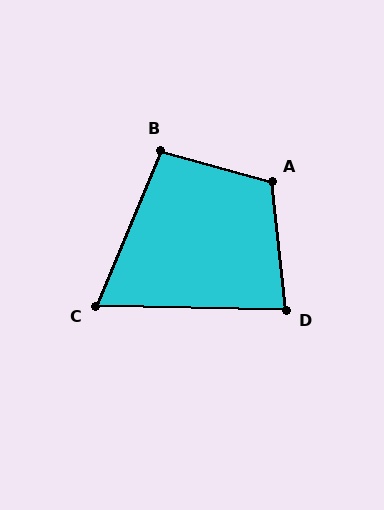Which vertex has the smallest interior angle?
C, at approximately 68 degrees.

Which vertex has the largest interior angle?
A, at approximately 112 degrees.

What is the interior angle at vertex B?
Approximately 97 degrees (obtuse).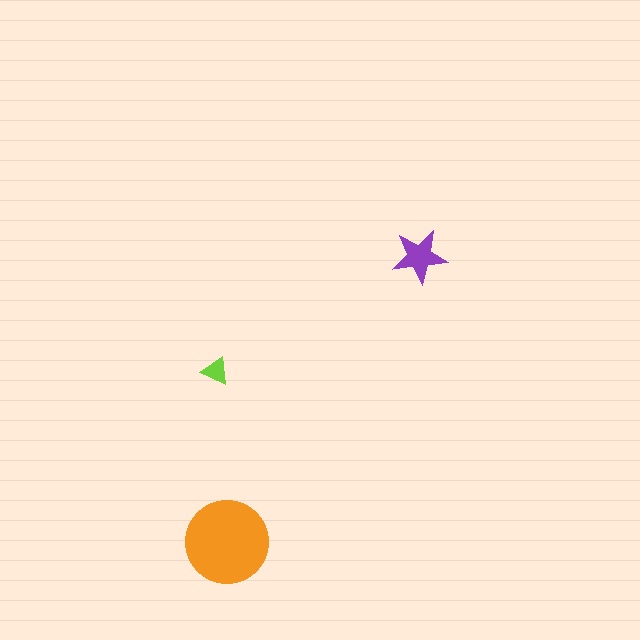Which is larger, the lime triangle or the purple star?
The purple star.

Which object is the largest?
The orange circle.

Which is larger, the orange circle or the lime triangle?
The orange circle.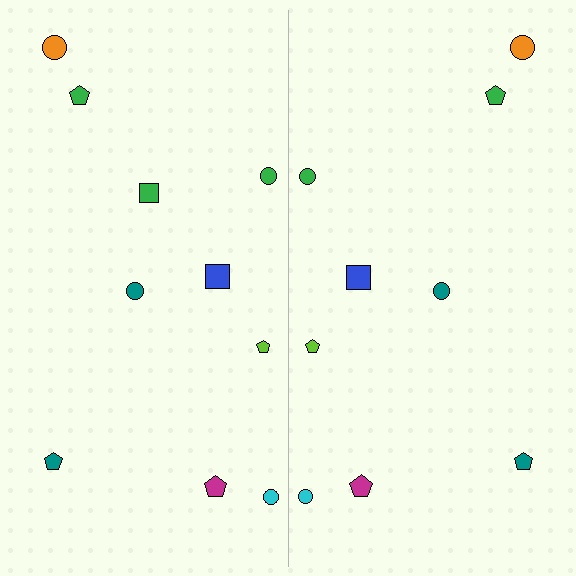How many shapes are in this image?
There are 19 shapes in this image.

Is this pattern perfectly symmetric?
No, the pattern is not perfectly symmetric. A green square is missing from the right side.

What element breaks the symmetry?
A green square is missing from the right side.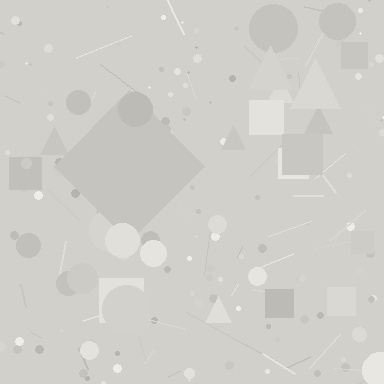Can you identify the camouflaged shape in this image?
The camouflaged shape is a diamond.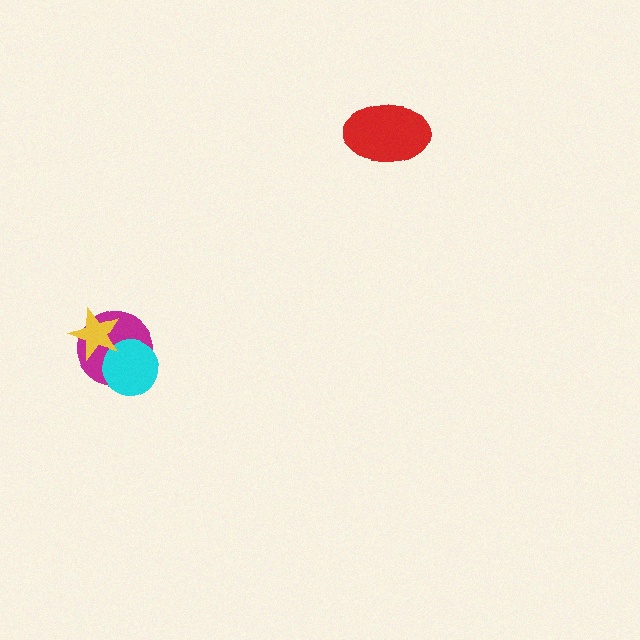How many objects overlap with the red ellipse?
0 objects overlap with the red ellipse.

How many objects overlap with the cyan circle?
2 objects overlap with the cyan circle.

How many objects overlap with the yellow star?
2 objects overlap with the yellow star.